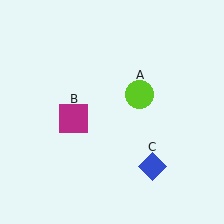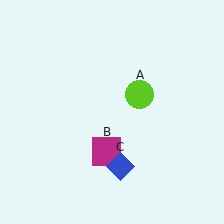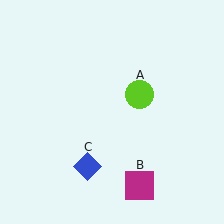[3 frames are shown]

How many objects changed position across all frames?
2 objects changed position: magenta square (object B), blue diamond (object C).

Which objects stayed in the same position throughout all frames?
Lime circle (object A) remained stationary.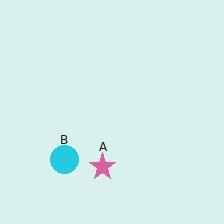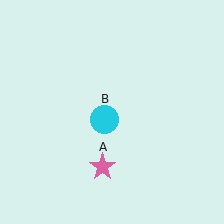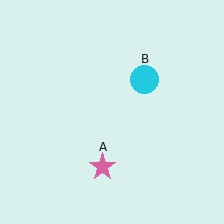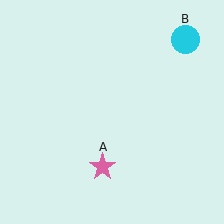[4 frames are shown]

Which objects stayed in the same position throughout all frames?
Pink star (object A) remained stationary.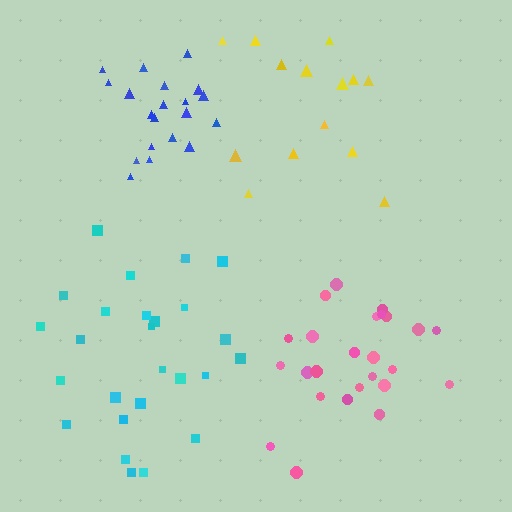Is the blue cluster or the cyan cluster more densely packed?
Blue.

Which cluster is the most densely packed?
Blue.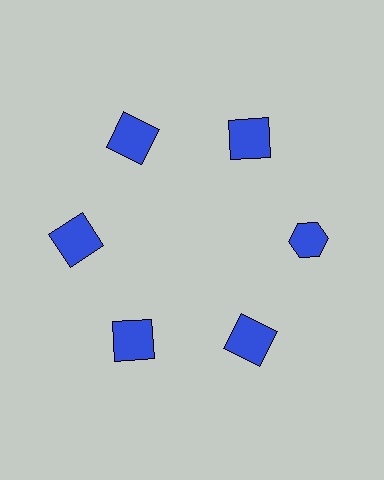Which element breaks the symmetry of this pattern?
The blue hexagon at roughly the 3 o'clock position breaks the symmetry. All other shapes are blue squares.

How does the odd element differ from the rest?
It has a different shape: hexagon instead of square.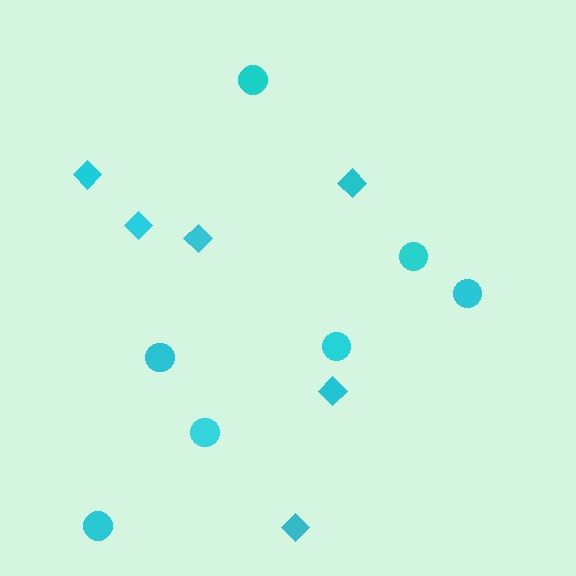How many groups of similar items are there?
There are 2 groups: one group of circles (7) and one group of diamonds (6).